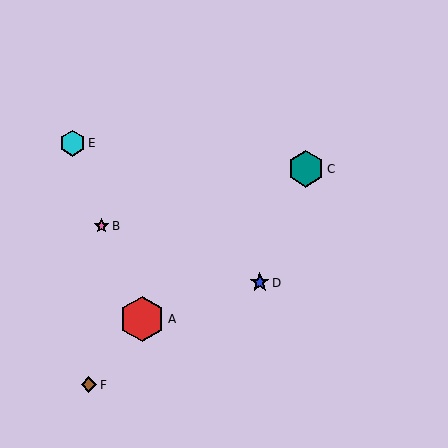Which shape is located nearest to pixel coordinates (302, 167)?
The teal hexagon (labeled C) at (306, 169) is nearest to that location.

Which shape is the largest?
The red hexagon (labeled A) is the largest.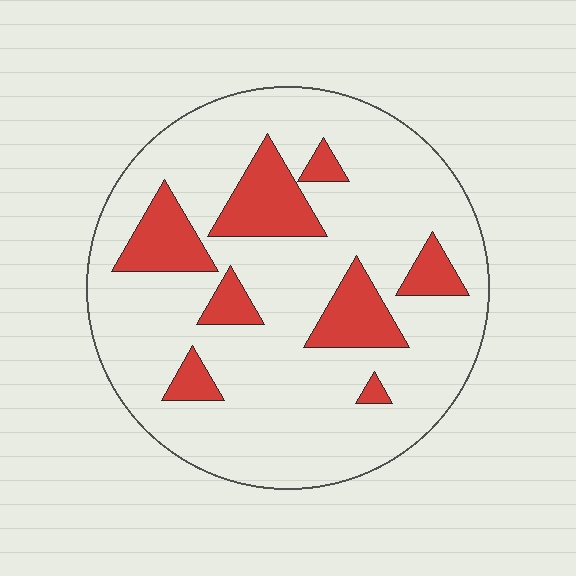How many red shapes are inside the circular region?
8.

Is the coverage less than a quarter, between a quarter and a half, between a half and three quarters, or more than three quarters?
Less than a quarter.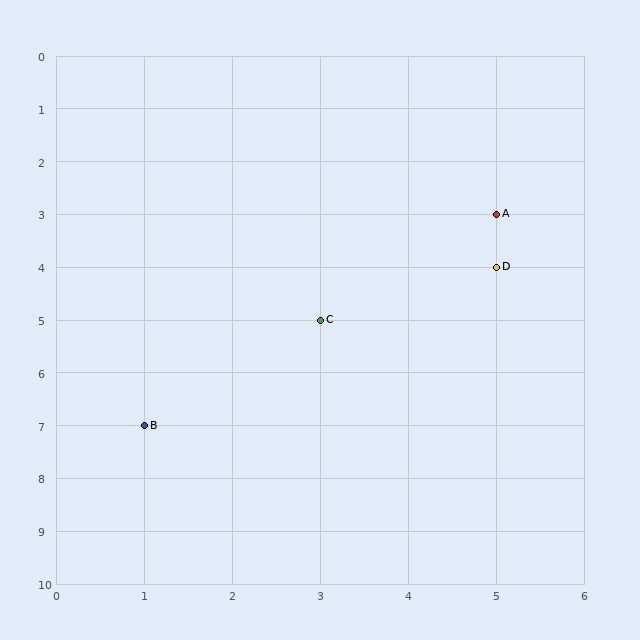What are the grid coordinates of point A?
Point A is at grid coordinates (5, 3).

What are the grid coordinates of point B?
Point B is at grid coordinates (1, 7).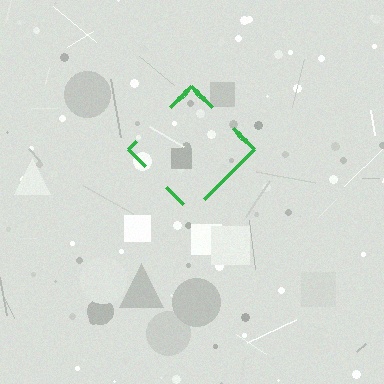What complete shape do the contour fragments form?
The contour fragments form a diamond.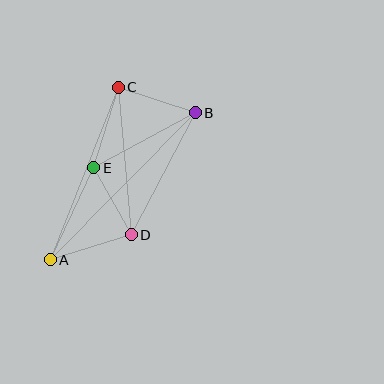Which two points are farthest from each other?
Points A and B are farthest from each other.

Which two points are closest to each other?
Points D and E are closest to each other.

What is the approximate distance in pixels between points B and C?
The distance between B and C is approximately 81 pixels.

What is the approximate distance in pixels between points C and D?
The distance between C and D is approximately 148 pixels.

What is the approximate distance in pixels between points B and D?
The distance between B and D is approximately 137 pixels.